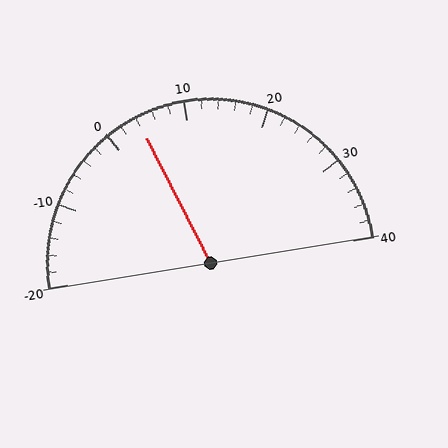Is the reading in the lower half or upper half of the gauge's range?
The reading is in the lower half of the range (-20 to 40).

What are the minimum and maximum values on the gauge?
The gauge ranges from -20 to 40.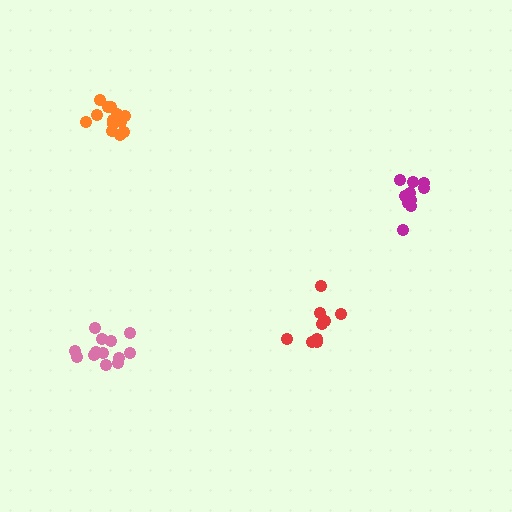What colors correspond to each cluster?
The clusters are colored: pink, red, orange, magenta.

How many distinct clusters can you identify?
There are 4 distinct clusters.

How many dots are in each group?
Group 1: 13 dots, Group 2: 9 dots, Group 3: 14 dots, Group 4: 12 dots (48 total).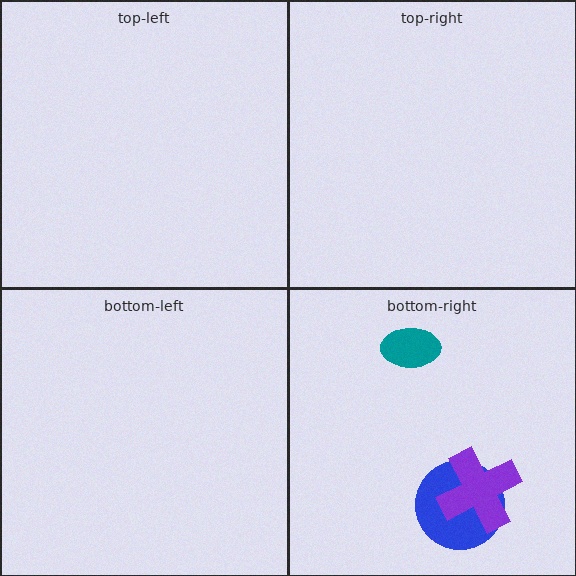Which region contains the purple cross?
The bottom-right region.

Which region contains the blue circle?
The bottom-right region.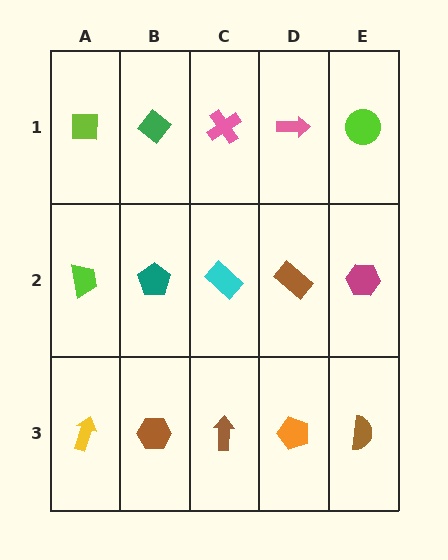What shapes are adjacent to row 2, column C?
A pink cross (row 1, column C), a brown arrow (row 3, column C), a teal pentagon (row 2, column B), a brown rectangle (row 2, column D).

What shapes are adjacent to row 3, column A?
A lime trapezoid (row 2, column A), a brown hexagon (row 3, column B).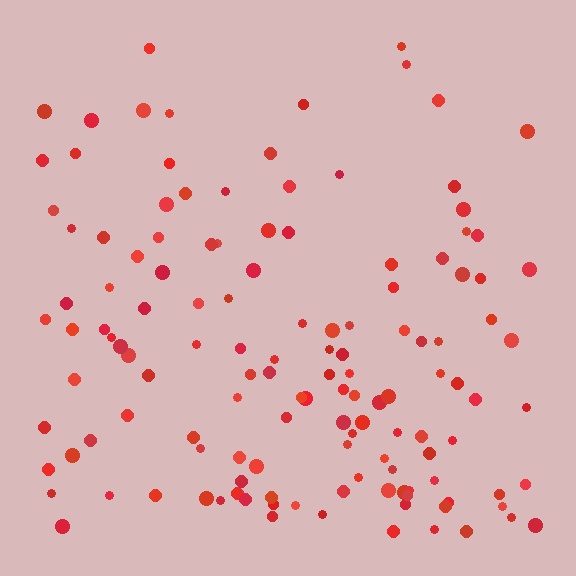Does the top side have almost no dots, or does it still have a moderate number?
Still a moderate number, just noticeably fewer than the bottom.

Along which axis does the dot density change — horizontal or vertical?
Vertical.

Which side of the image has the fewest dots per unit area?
The top.